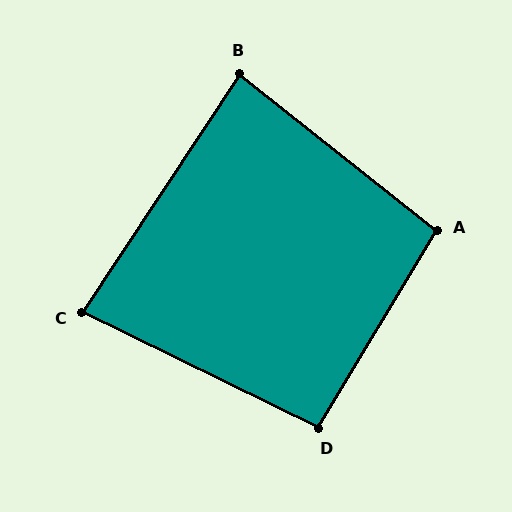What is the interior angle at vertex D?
Approximately 95 degrees (obtuse).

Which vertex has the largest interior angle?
A, at approximately 97 degrees.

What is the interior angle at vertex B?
Approximately 85 degrees (acute).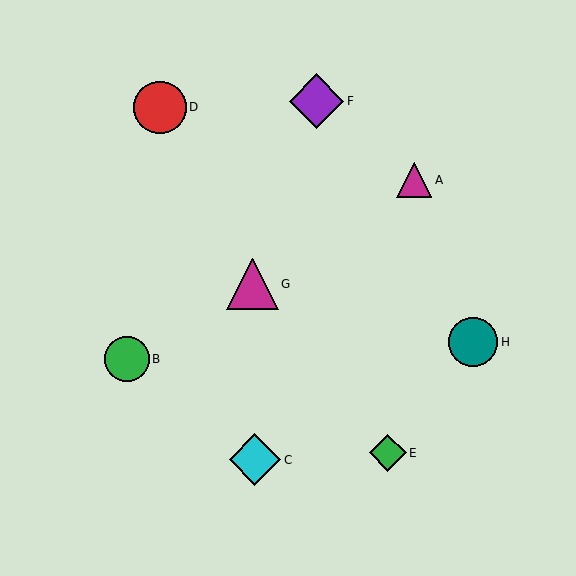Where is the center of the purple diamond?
The center of the purple diamond is at (316, 101).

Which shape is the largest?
The purple diamond (labeled F) is the largest.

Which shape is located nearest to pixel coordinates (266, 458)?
The cyan diamond (labeled C) at (255, 460) is nearest to that location.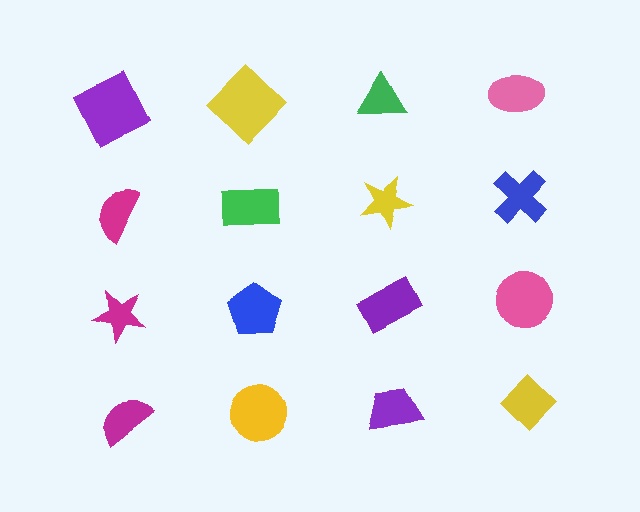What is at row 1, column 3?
A green triangle.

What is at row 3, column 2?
A blue pentagon.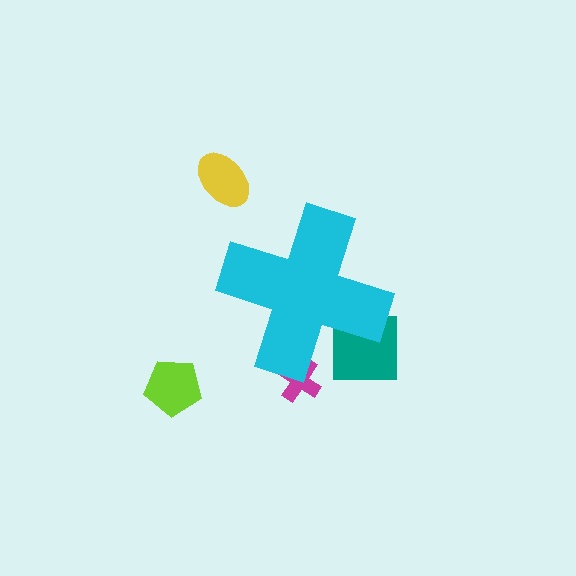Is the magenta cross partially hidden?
Yes, the magenta cross is partially hidden behind the cyan cross.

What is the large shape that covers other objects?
A cyan cross.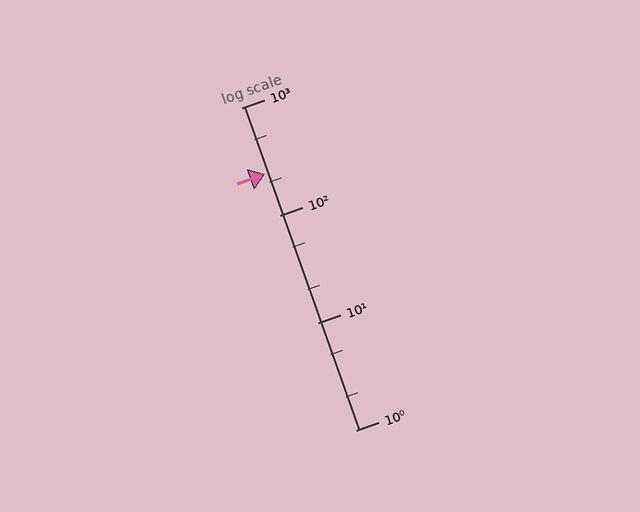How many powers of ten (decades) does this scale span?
The scale spans 3 decades, from 1 to 1000.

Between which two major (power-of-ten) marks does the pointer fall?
The pointer is between 100 and 1000.